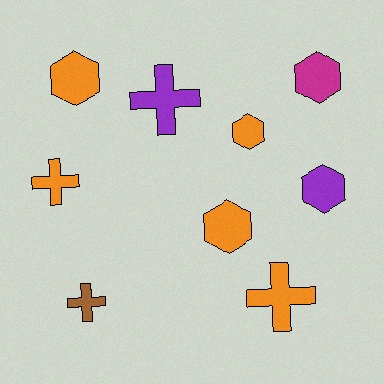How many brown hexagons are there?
There are no brown hexagons.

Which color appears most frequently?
Orange, with 5 objects.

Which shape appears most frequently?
Hexagon, with 5 objects.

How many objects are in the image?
There are 9 objects.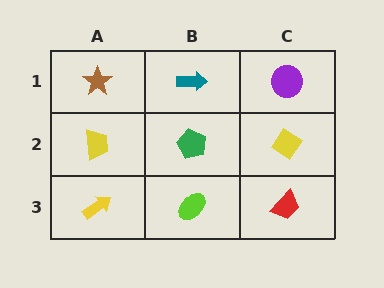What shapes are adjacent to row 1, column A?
A yellow trapezoid (row 2, column A), a teal arrow (row 1, column B).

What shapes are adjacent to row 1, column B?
A green pentagon (row 2, column B), a brown star (row 1, column A), a purple circle (row 1, column C).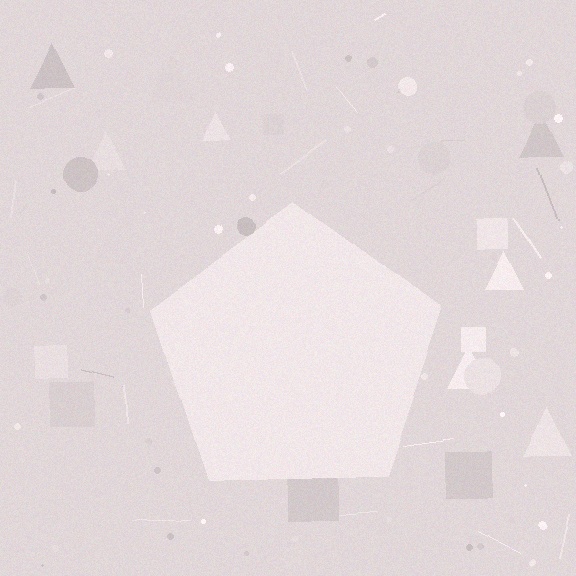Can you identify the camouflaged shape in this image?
The camouflaged shape is a pentagon.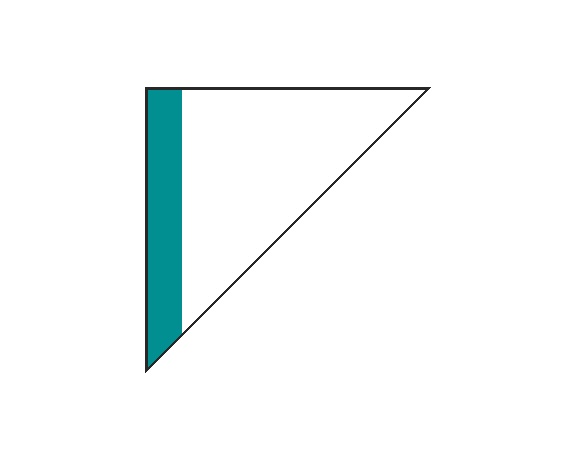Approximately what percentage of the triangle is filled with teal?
Approximately 25%.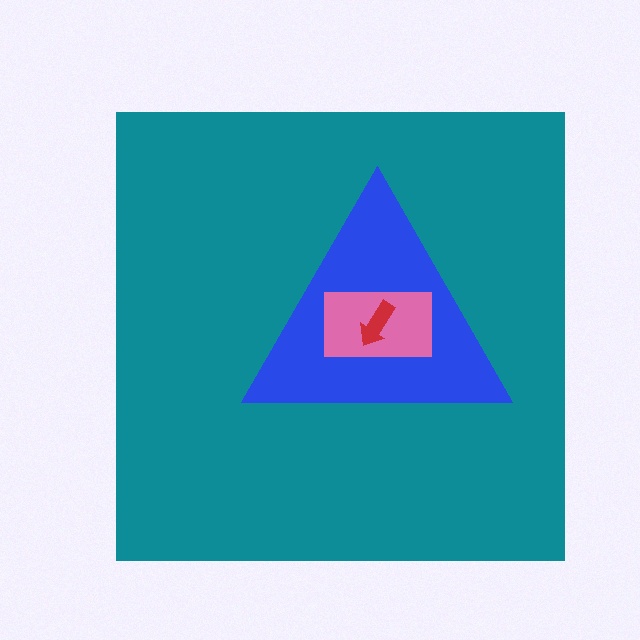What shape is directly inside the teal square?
The blue triangle.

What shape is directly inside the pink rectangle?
The red arrow.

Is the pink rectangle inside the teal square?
Yes.